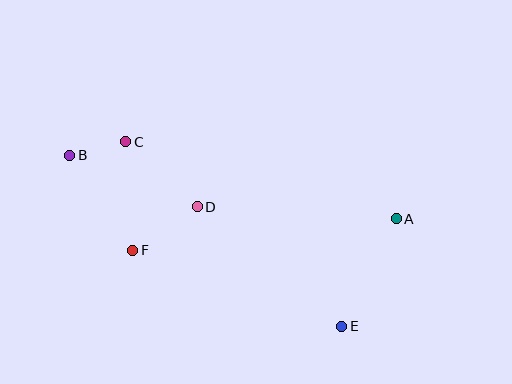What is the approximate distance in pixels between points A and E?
The distance between A and E is approximately 120 pixels.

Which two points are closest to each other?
Points B and C are closest to each other.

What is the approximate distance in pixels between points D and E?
The distance between D and E is approximately 188 pixels.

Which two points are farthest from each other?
Points A and B are farthest from each other.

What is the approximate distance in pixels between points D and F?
The distance between D and F is approximately 78 pixels.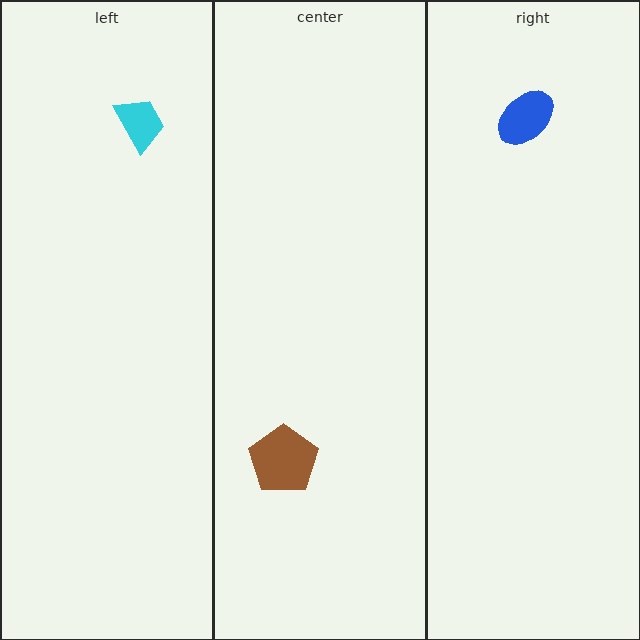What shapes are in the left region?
The cyan trapezoid.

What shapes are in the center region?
The brown pentagon.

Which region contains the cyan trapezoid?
The left region.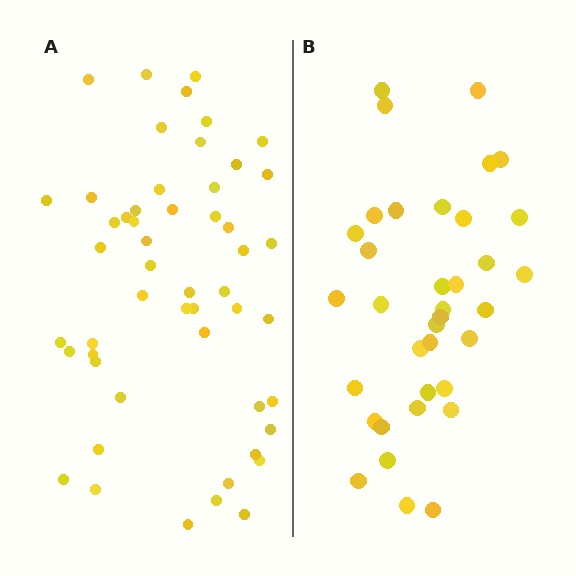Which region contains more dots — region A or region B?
Region A (the left region) has more dots.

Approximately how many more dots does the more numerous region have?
Region A has approximately 15 more dots than region B.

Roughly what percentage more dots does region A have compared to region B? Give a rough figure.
About 45% more.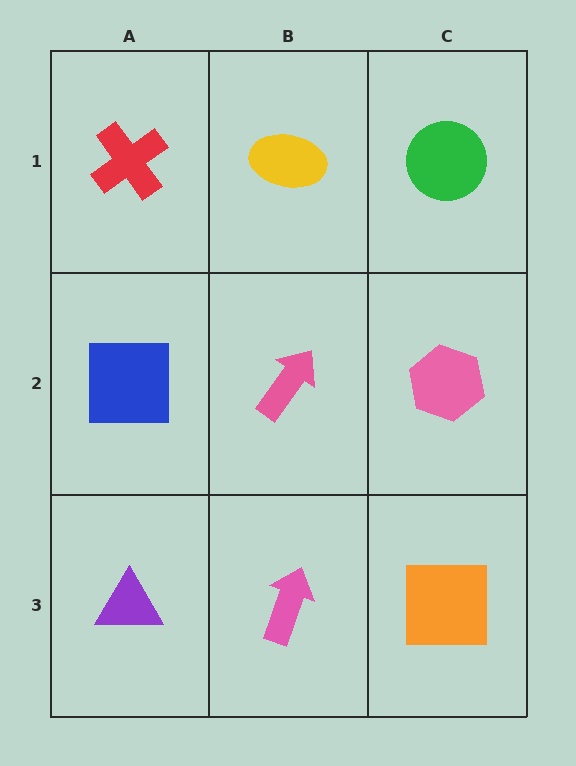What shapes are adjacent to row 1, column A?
A blue square (row 2, column A), a yellow ellipse (row 1, column B).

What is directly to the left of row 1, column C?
A yellow ellipse.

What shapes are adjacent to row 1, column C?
A pink hexagon (row 2, column C), a yellow ellipse (row 1, column B).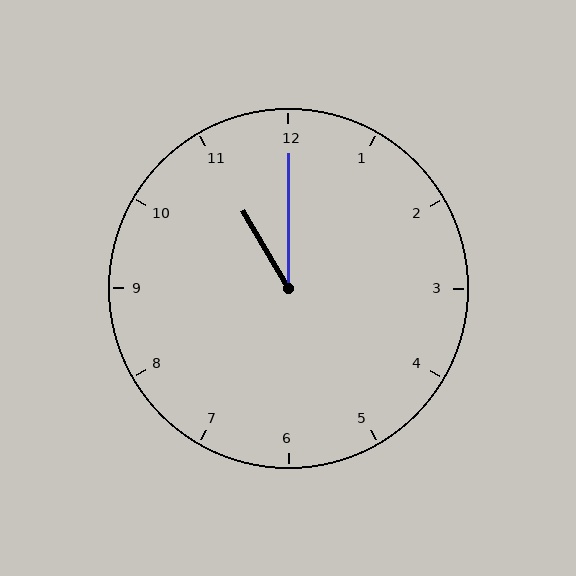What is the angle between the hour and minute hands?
Approximately 30 degrees.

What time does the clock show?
11:00.